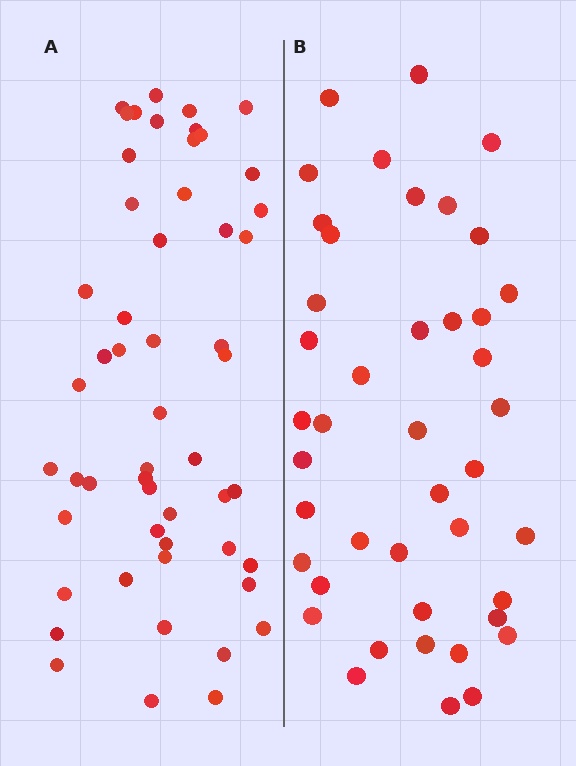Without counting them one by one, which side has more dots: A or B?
Region A (the left region) has more dots.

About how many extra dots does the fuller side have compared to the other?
Region A has roughly 10 or so more dots than region B.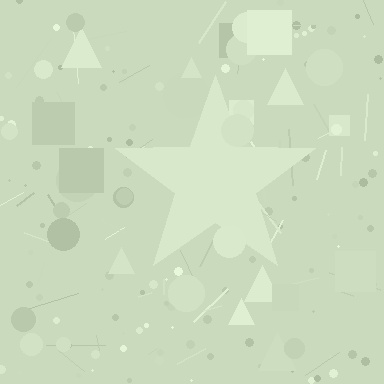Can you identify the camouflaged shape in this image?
The camouflaged shape is a star.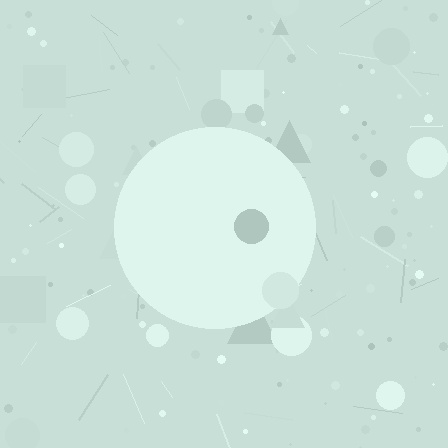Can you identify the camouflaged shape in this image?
The camouflaged shape is a circle.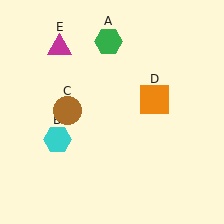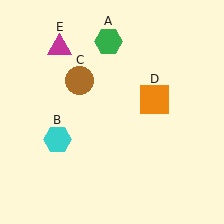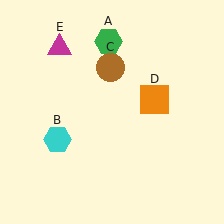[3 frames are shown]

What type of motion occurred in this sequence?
The brown circle (object C) rotated clockwise around the center of the scene.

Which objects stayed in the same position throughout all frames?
Green hexagon (object A) and cyan hexagon (object B) and orange square (object D) and magenta triangle (object E) remained stationary.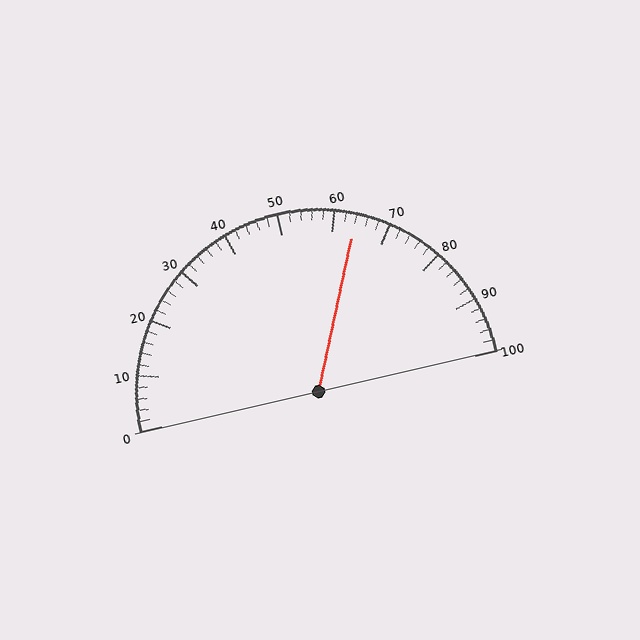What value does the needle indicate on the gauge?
The needle indicates approximately 64.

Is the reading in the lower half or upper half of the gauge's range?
The reading is in the upper half of the range (0 to 100).